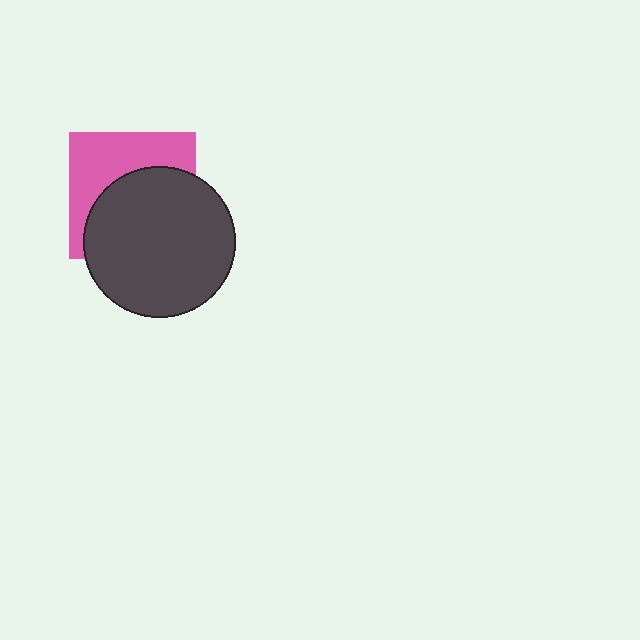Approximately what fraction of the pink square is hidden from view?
Roughly 57% of the pink square is hidden behind the dark gray circle.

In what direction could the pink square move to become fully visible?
The pink square could move up. That would shift it out from behind the dark gray circle entirely.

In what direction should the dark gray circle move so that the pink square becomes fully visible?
The dark gray circle should move down. That is the shortest direction to clear the overlap and leave the pink square fully visible.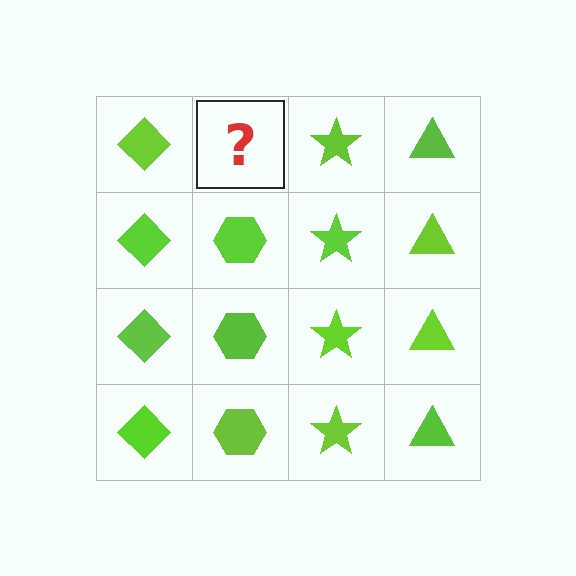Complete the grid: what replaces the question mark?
The question mark should be replaced with a lime hexagon.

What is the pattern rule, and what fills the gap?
The rule is that each column has a consistent shape. The gap should be filled with a lime hexagon.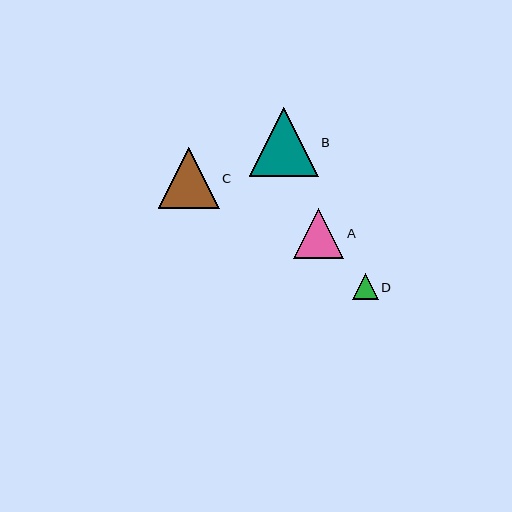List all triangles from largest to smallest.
From largest to smallest: B, C, A, D.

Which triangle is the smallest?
Triangle D is the smallest with a size of approximately 25 pixels.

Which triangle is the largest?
Triangle B is the largest with a size of approximately 69 pixels.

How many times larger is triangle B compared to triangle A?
Triangle B is approximately 1.4 times the size of triangle A.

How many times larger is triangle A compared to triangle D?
Triangle A is approximately 2.0 times the size of triangle D.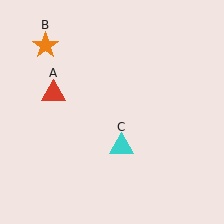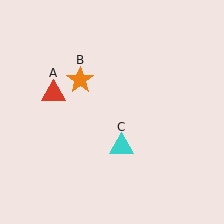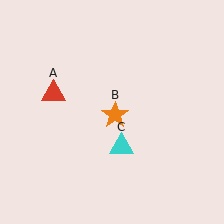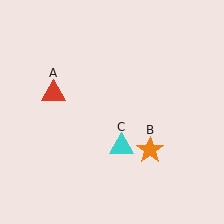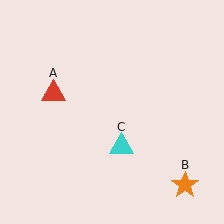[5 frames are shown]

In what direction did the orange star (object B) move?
The orange star (object B) moved down and to the right.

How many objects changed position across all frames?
1 object changed position: orange star (object B).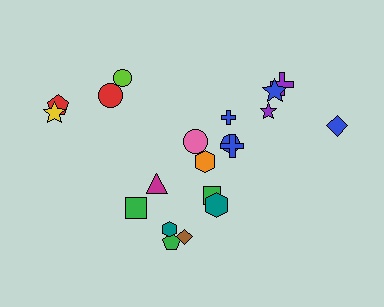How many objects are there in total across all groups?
There are 20 objects.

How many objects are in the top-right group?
There are 8 objects.